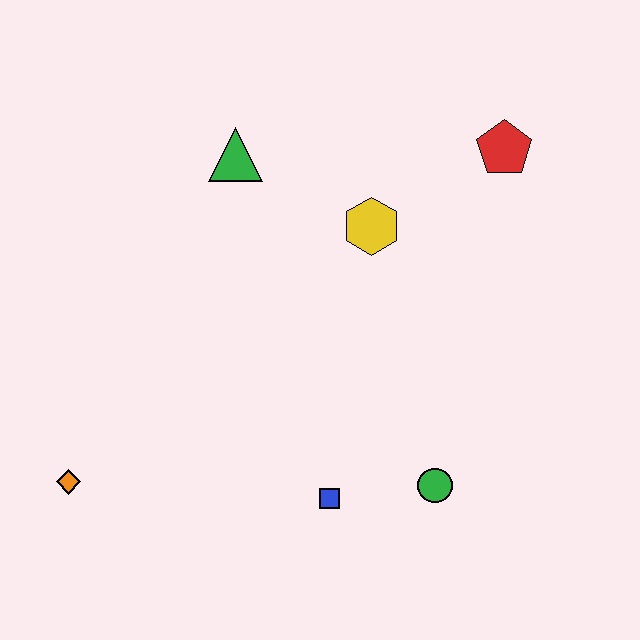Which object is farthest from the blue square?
The red pentagon is farthest from the blue square.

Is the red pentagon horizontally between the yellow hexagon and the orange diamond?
No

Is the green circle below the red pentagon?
Yes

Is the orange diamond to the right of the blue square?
No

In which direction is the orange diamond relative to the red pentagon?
The orange diamond is to the left of the red pentagon.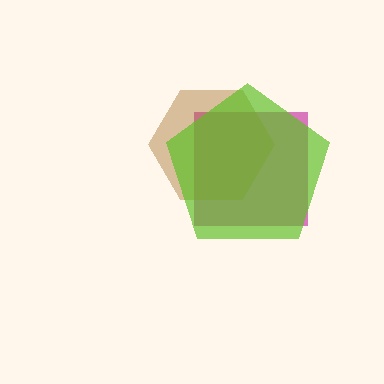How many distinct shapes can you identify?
There are 3 distinct shapes: a magenta square, a brown hexagon, a lime pentagon.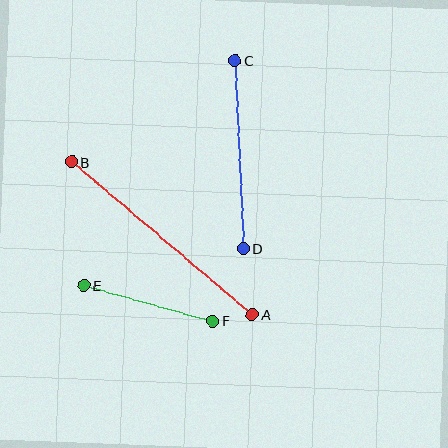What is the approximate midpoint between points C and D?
The midpoint is at approximately (239, 154) pixels.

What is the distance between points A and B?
The distance is approximately 236 pixels.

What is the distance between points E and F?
The distance is approximately 134 pixels.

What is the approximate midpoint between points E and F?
The midpoint is at approximately (148, 303) pixels.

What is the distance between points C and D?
The distance is approximately 188 pixels.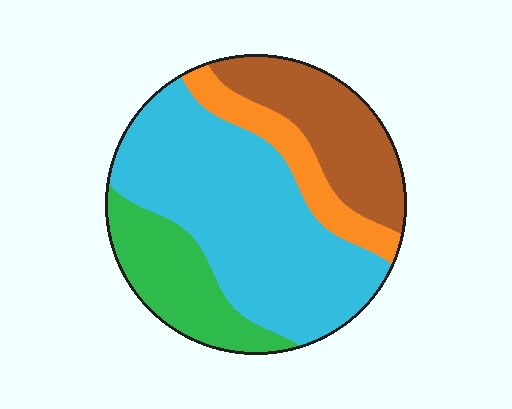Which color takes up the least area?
Orange, at roughly 10%.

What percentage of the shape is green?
Green takes up between a sixth and a third of the shape.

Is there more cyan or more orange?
Cyan.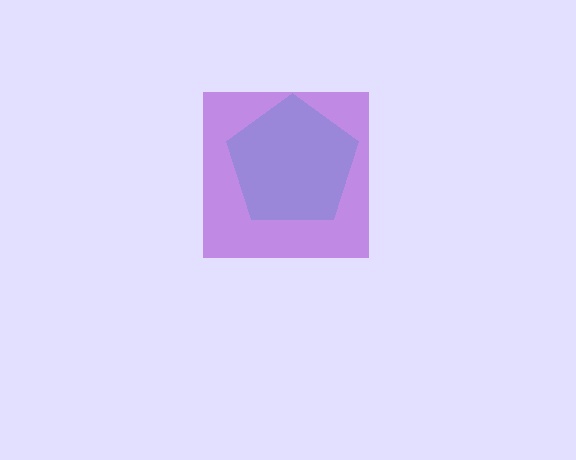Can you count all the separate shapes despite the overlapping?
Yes, there are 2 separate shapes.